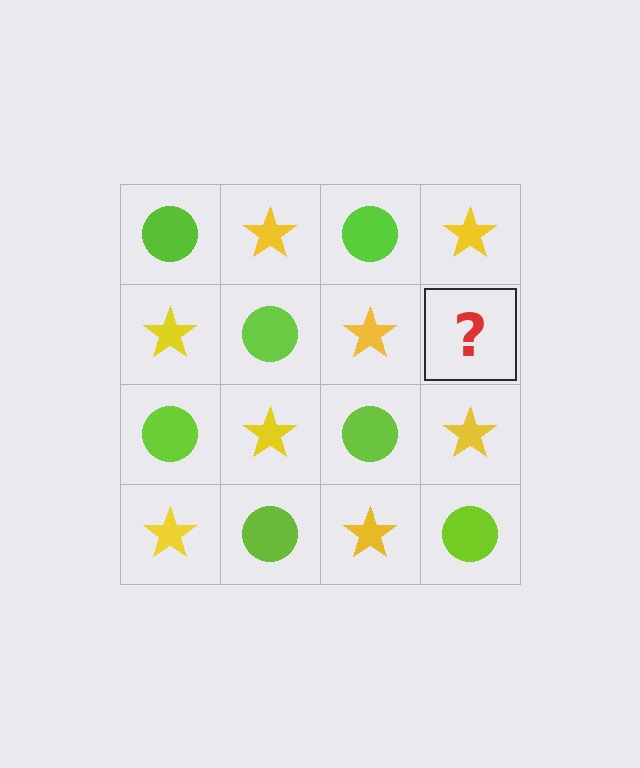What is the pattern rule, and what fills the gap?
The rule is that it alternates lime circle and yellow star in a checkerboard pattern. The gap should be filled with a lime circle.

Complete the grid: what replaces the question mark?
The question mark should be replaced with a lime circle.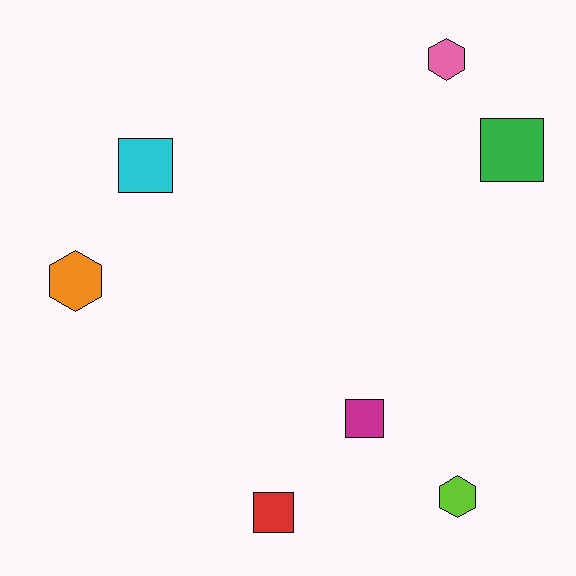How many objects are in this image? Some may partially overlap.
There are 7 objects.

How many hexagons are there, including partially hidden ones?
There are 3 hexagons.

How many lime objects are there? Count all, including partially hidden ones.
There is 1 lime object.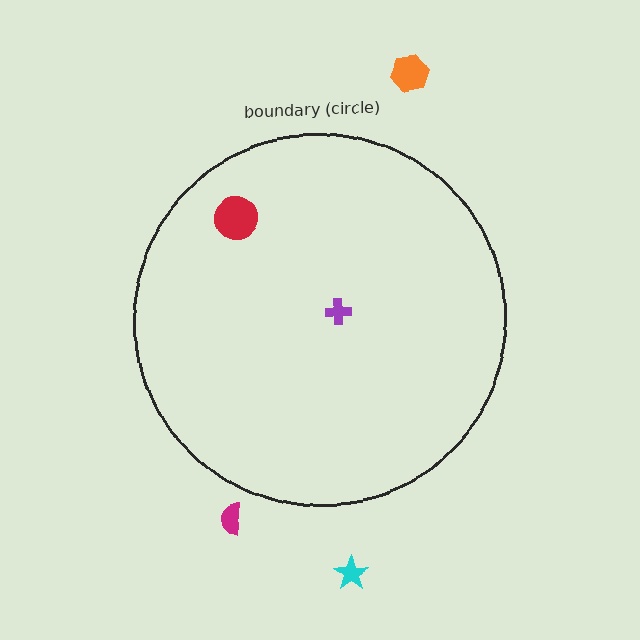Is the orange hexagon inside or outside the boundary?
Outside.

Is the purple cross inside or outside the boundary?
Inside.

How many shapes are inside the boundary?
2 inside, 3 outside.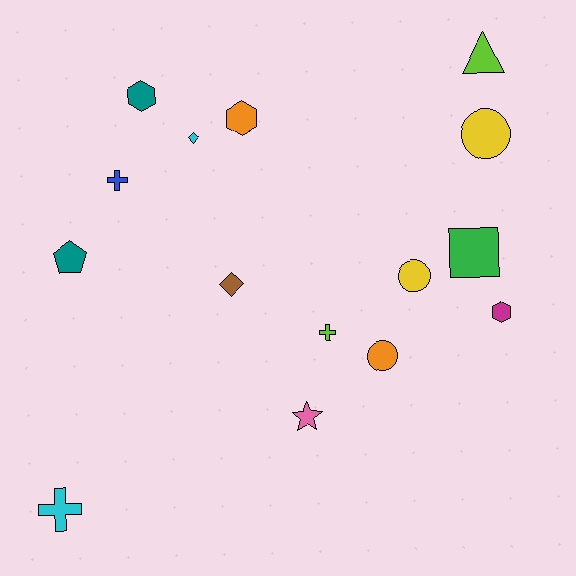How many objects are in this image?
There are 15 objects.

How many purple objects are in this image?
There are no purple objects.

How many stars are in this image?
There is 1 star.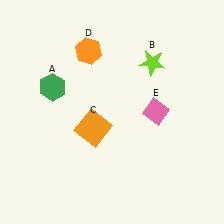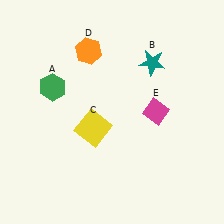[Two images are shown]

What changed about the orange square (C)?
In Image 1, C is orange. In Image 2, it changed to yellow.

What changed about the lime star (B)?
In Image 1, B is lime. In Image 2, it changed to teal.